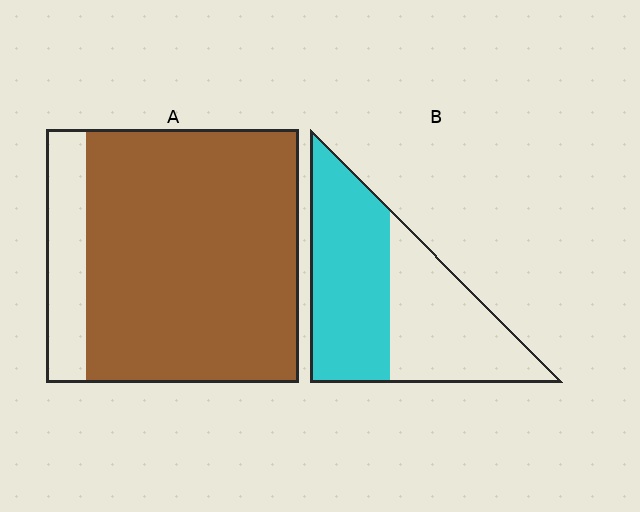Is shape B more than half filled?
Roughly half.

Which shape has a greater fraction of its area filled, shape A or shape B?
Shape A.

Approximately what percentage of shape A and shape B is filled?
A is approximately 85% and B is approximately 55%.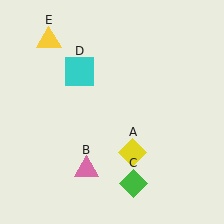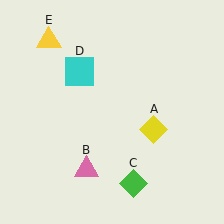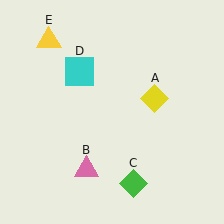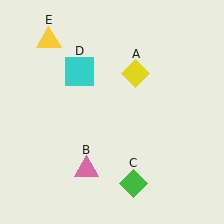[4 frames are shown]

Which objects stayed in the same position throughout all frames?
Pink triangle (object B) and green diamond (object C) and cyan square (object D) and yellow triangle (object E) remained stationary.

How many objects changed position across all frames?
1 object changed position: yellow diamond (object A).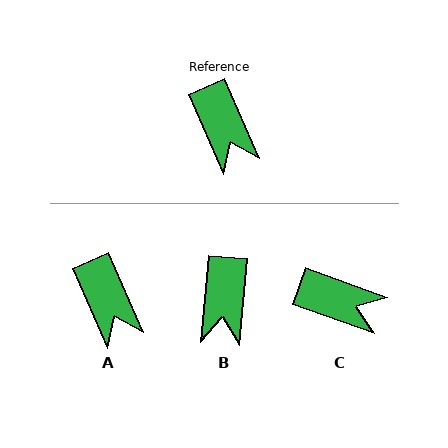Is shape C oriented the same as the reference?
No, it is off by about 46 degrees.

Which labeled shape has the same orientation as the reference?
A.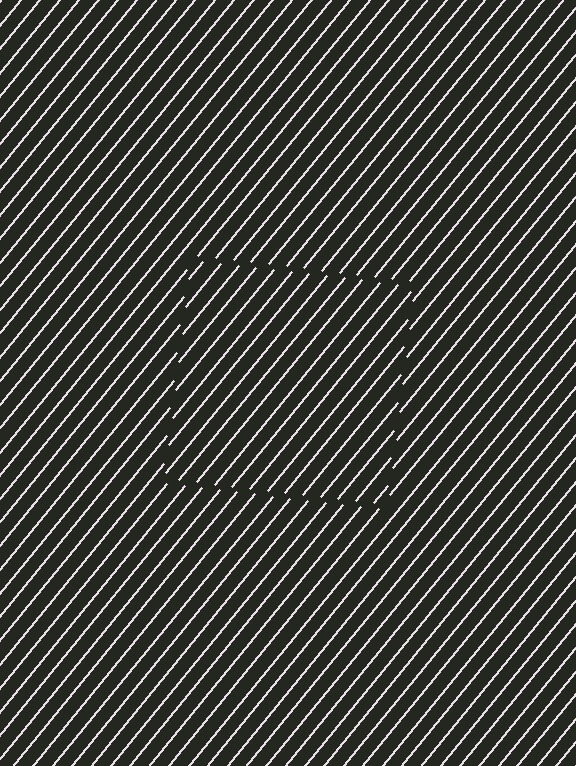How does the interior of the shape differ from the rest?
The interior of the shape contains the same grating, shifted by half a period — the contour is defined by the phase discontinuity where line-ends from the inner and outer gratings abut.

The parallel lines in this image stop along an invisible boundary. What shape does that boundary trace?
An illusory square. The interior of the shape contains the same grating, shifted by half a period — the contour is defined by the phase discontinuity where line-ends from the inner and outer gratings abut.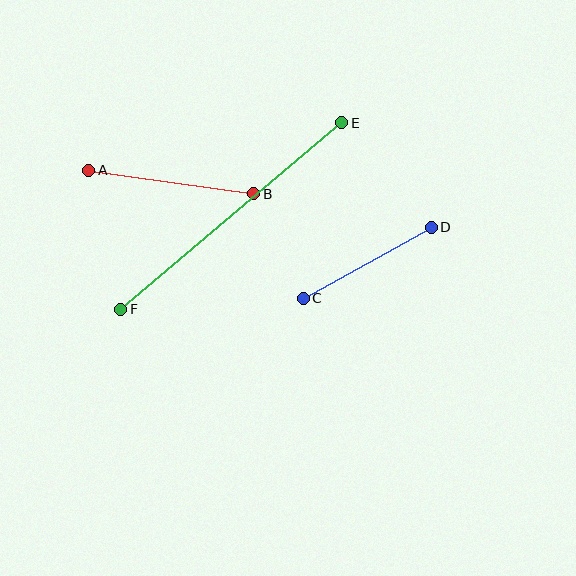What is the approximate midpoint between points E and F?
The midpoint is at approximately (231, 216) pixels.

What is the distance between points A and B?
The distance is approximately 167 pixels.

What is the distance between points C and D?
The distance is approximately 146 pixels.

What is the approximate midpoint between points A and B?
The midpoint is at approximately (171, 182) pixels.